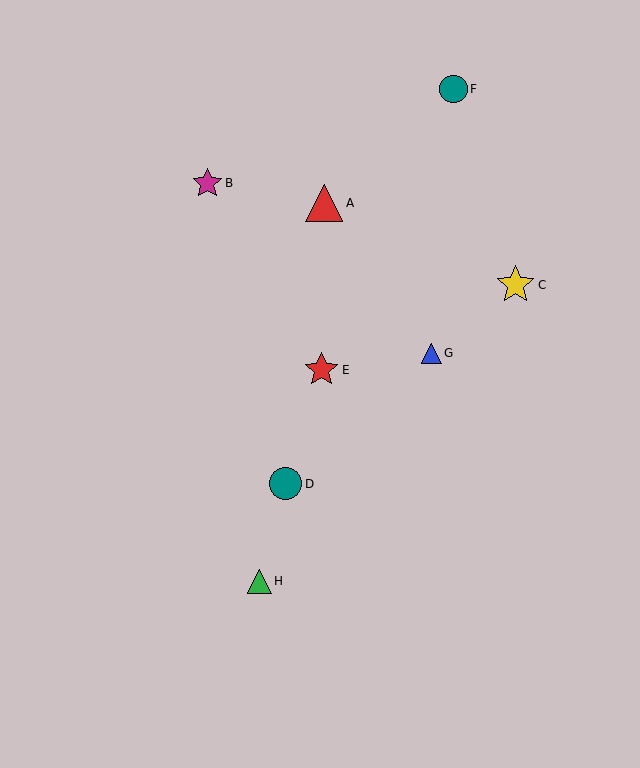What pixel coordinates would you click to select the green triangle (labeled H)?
Click at (259, 581) to select the green triangle H.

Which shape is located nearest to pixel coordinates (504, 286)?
The yellow star (labeled C) at (516, 285) is nearest to that location.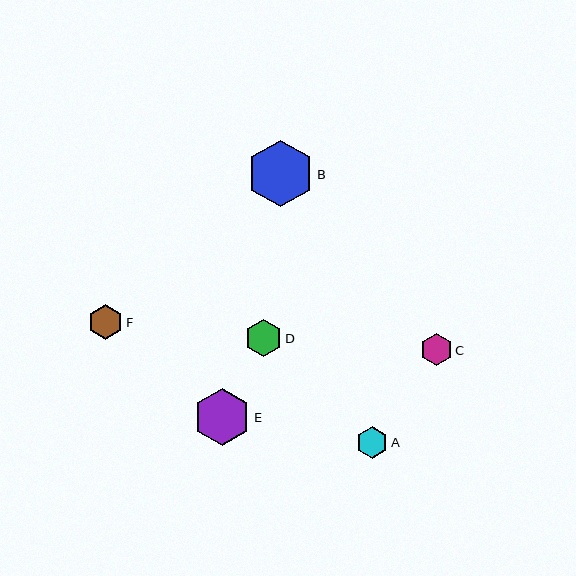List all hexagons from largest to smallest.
From largest to smallest: B, E, D, F, C, A.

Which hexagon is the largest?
Hexagon B is the largest with a size of approximately 67 pixels.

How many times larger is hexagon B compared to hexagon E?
Hexagon B is approximately 1.2 times the size of hexagon E.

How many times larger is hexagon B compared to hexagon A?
Hexagon B is approximately 2.1 times the size of hexagon A.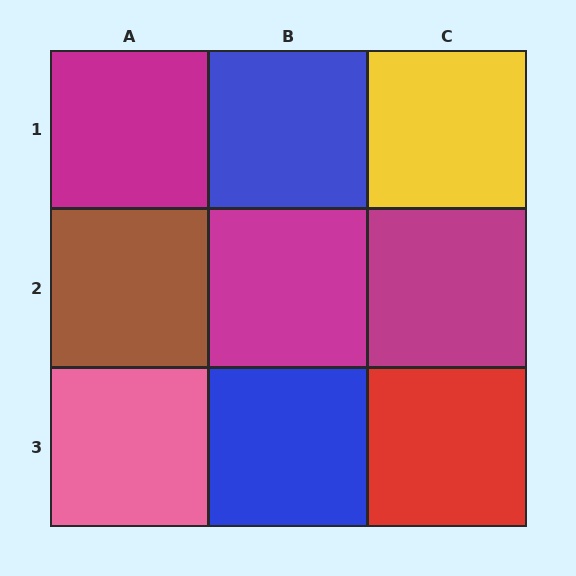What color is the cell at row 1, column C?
Yellow.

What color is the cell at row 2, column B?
Magenta.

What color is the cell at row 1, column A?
Magenta.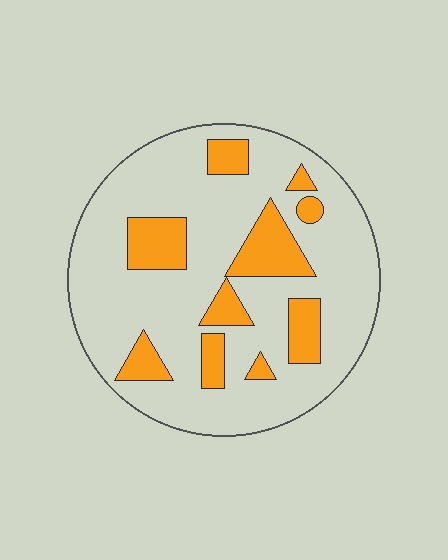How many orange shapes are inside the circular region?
10.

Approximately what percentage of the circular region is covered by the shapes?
Approximately 20%.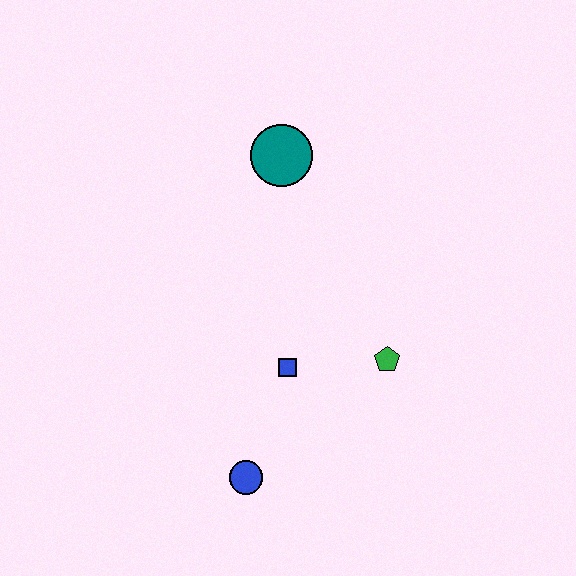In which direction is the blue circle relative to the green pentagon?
The blue circle is to the left of the green pentagon.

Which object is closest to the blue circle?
The blue square is closest to the blue circle.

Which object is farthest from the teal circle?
The blue circle is farthest from the teal circle.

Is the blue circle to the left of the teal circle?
Yes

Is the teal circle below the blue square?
No